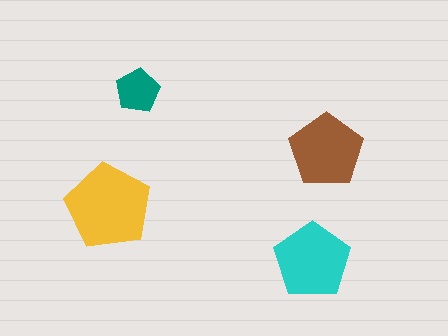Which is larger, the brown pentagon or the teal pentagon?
The brown one.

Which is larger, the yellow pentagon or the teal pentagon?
The yellow one.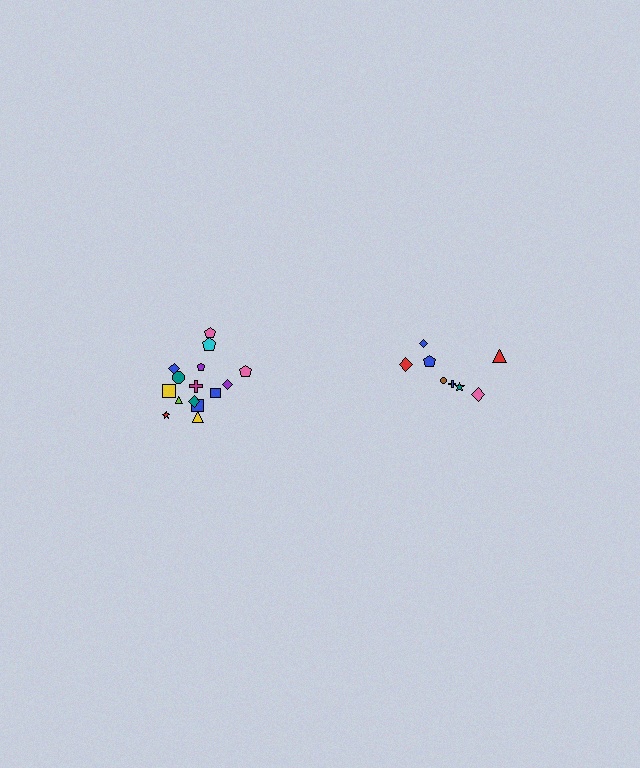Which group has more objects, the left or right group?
The left group.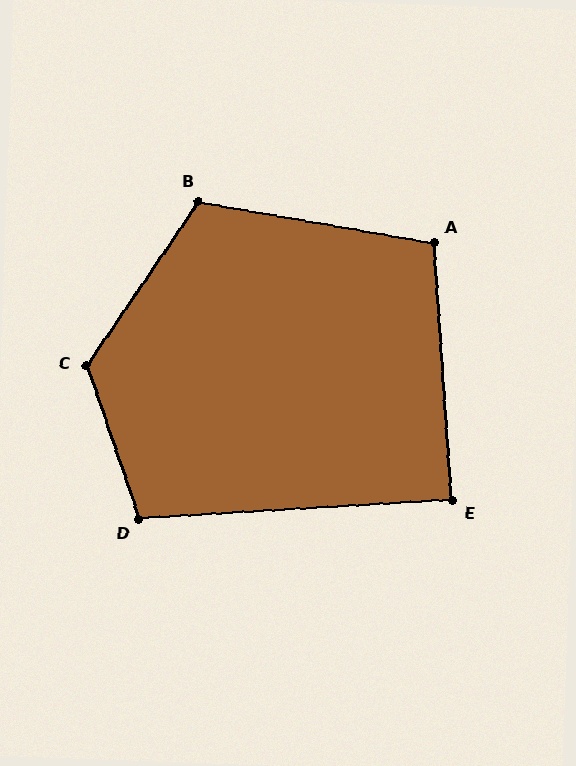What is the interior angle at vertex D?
Approximately 105 degrees (obtuse).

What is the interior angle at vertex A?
Approximately 104 degrees (obtuse).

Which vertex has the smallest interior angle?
E, at approximately 89 degrees.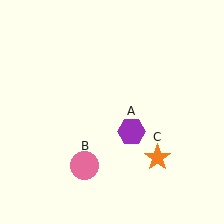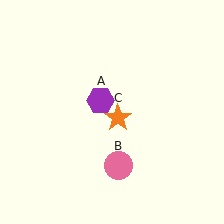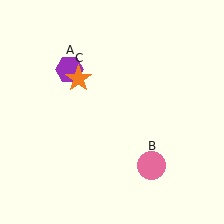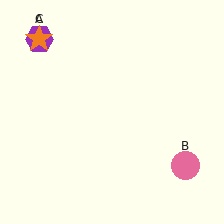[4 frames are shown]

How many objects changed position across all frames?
3 objects changed position: purple hexagon (object A), pink circle (object B), orange star (object C).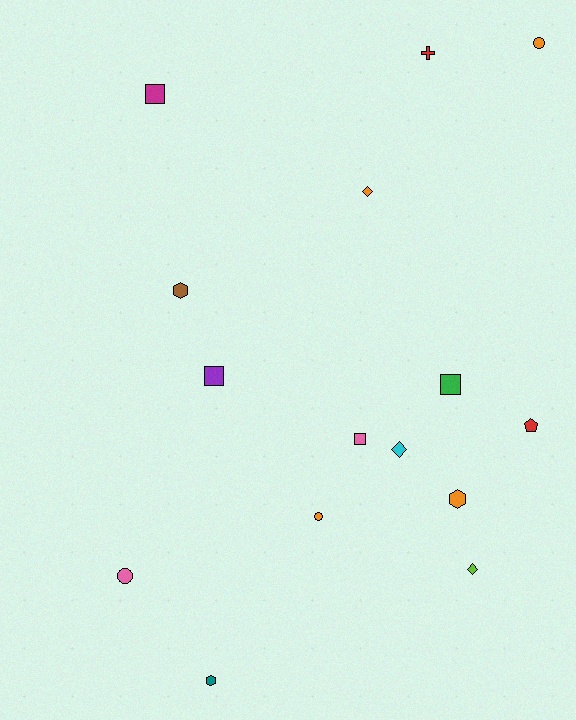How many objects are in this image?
There are 15 objects.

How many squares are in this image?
There are 4 squares.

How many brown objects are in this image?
There is 1 brown object.